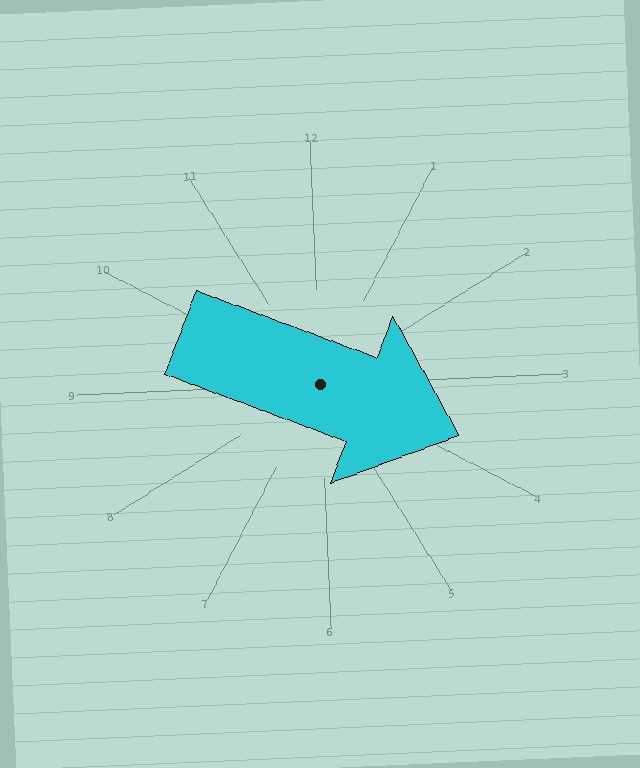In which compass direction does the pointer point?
Southeast.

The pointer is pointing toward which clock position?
Roughly 4 o'clock.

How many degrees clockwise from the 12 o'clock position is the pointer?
Approximately 113 degrees.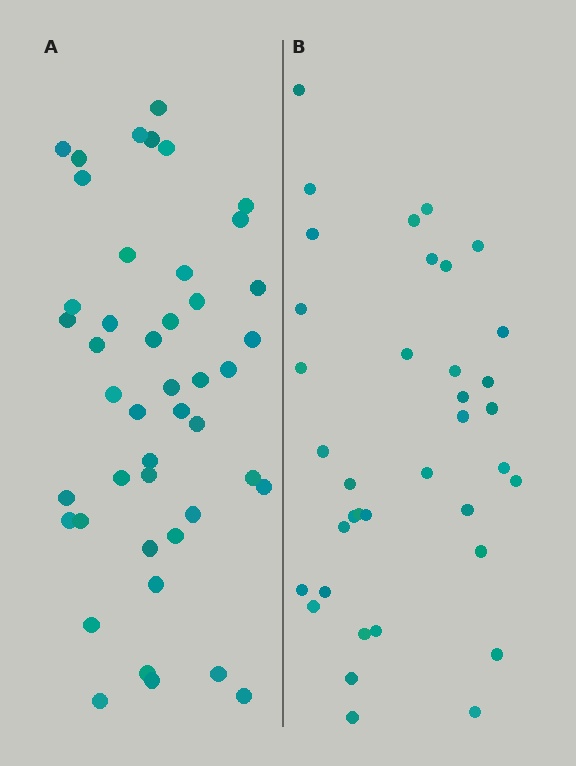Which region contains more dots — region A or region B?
Region A (the left region) has more dots.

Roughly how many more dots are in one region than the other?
Region A has roughly 8 or so more dots than region B.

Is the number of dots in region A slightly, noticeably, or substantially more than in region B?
Region A has only slightly more — the two regions are fairly close. The ratio is roughly 1.2 to 1.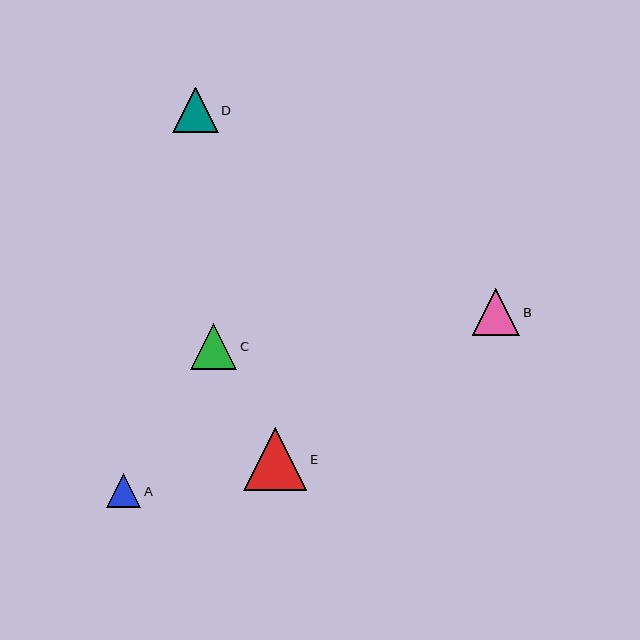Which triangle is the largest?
Triangle E is the largest with a size of approximately 63 pixels.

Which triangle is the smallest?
Triangle A is the smallest with a size of approximately 34 pixels.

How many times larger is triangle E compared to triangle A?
Triangle E is approximately 1.9 times the size of triangle A.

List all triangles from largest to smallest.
From largest to smallest: E, B, C, D, A.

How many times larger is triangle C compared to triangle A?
Triangle C is approximately 1.4 times the size of triangle A.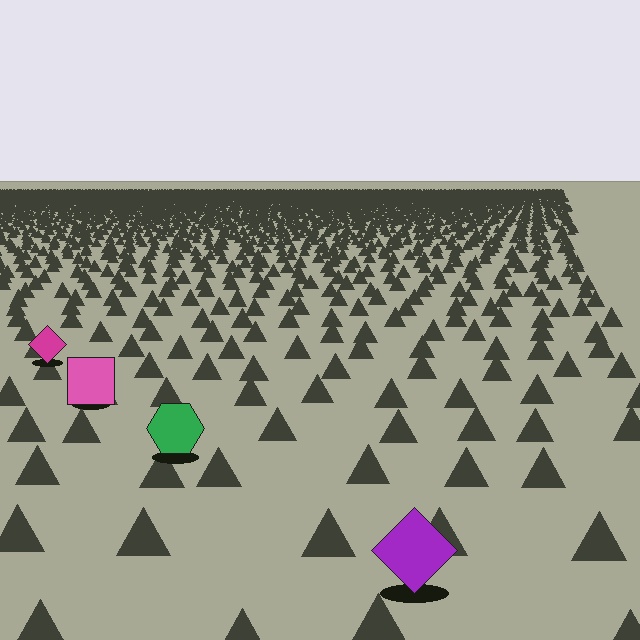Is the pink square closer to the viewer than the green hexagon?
No. The green hexagon is closer — you can tell from the texture gradient: the ground texture is coarser near it.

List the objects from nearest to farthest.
From nearest to farthest: the purple diamond, the green hexagon, the pink square, the magenta diamond.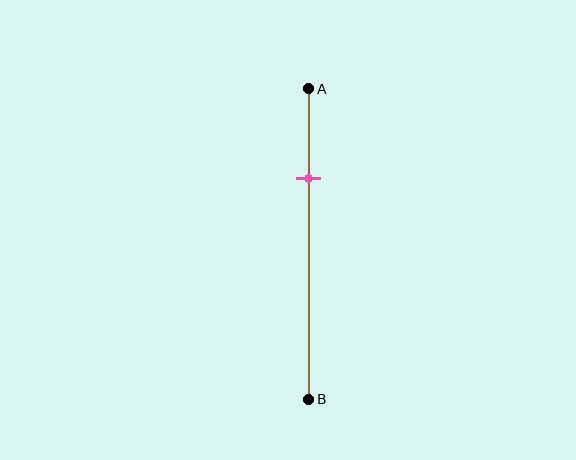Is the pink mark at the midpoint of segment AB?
No, the mark is at about 30% from A, not at the 50% midpoint.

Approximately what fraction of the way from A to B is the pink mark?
The pink mark is approximately 30% of the way from A to B.